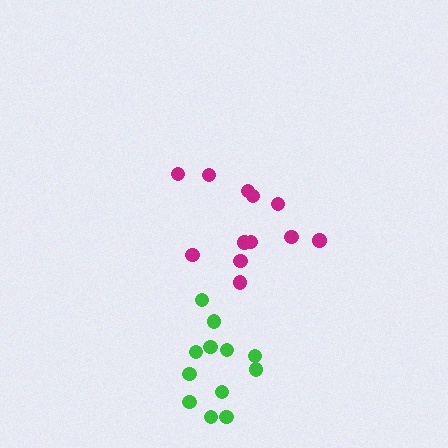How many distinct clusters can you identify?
There are 2 distinct clusters.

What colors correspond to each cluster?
The clusters are colored: magenta, green.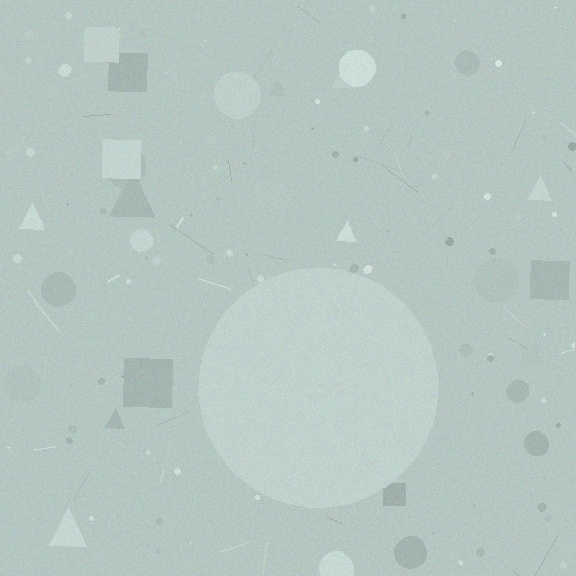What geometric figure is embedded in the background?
A circle is embedded in the background.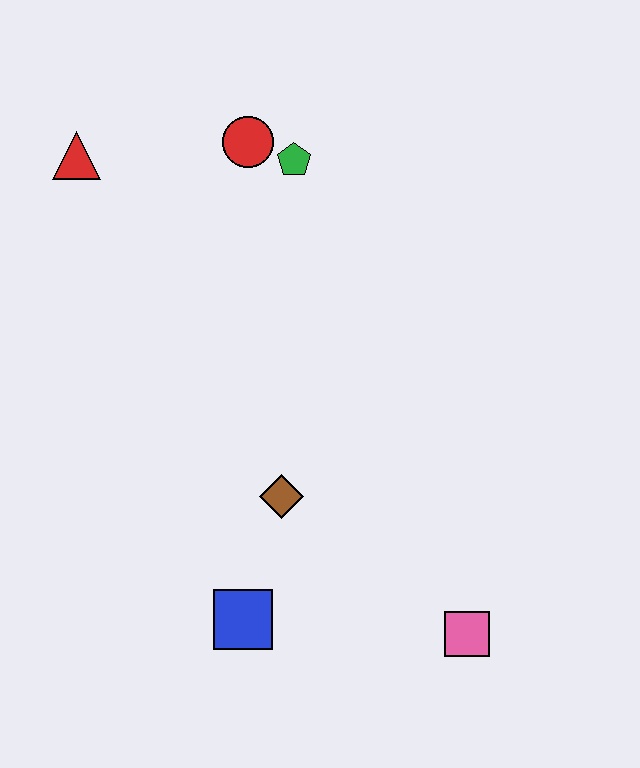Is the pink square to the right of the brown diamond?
Yes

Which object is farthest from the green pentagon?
The pink square is farthest from the green pentagon.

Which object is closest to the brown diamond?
The blue square is closest to the brown diamond.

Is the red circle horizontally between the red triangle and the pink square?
Yes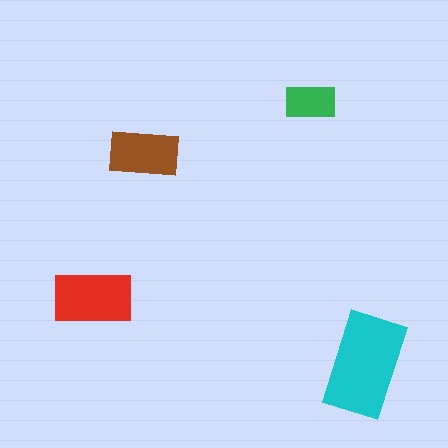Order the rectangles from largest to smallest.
the cyan one, the red one, the brown one, the green one.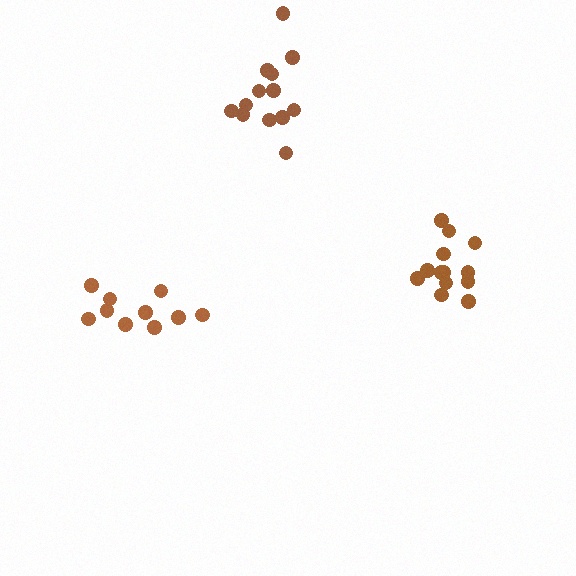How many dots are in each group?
Group 1: 13 dots, Group 2: 10 dots, Group 3: 13 dots (36 total).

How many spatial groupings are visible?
There are 3 spatial groupings.